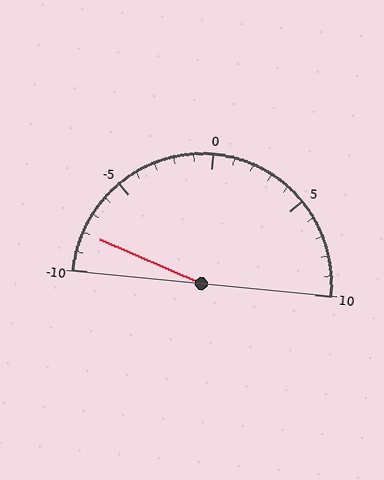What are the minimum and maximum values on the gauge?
The gauge ranges from -10 to 10.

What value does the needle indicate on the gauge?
The needle indicates approximately -8.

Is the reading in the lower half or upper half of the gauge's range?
The reading is in the lower half of the range (-10 to 10).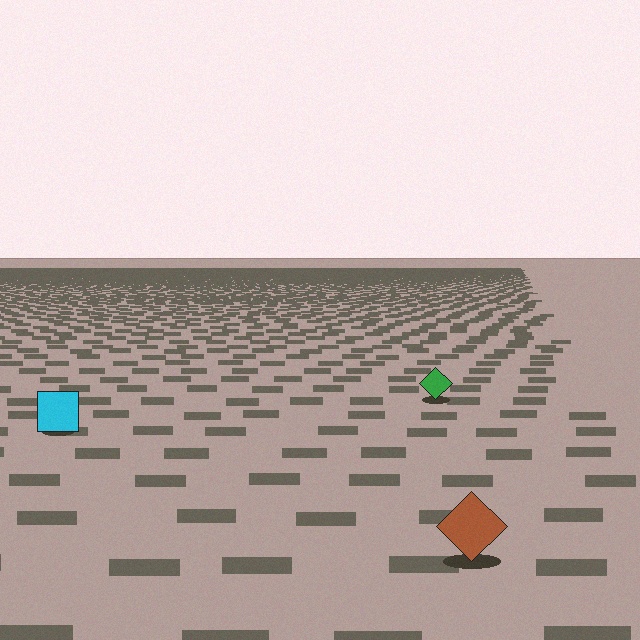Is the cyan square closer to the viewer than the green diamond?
Yes. The cyan square is closer — you can tell from the texture gradient: the ground texture is coarser near it.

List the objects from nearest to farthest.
From nearest to farthest: the brown diamond, the cyan square, the green diamond.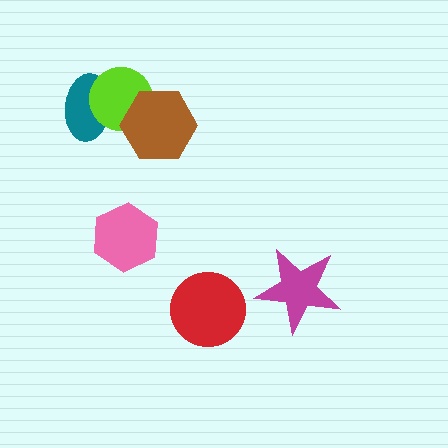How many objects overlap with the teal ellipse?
1 object overlaps with the teal ellipse.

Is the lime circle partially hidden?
Yes, it is partially covered by another shape.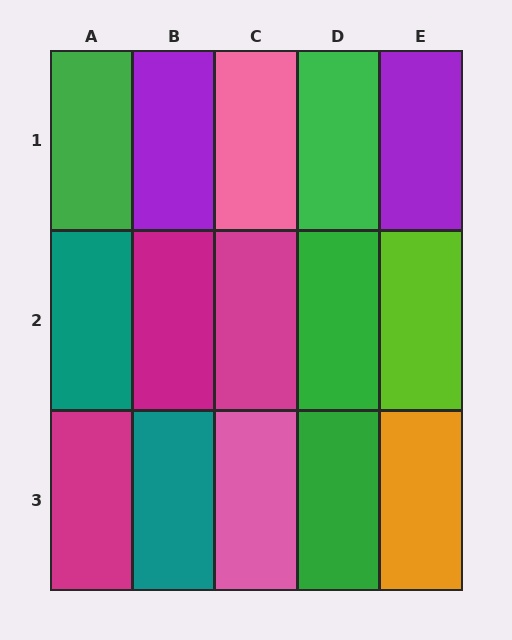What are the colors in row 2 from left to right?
Teal, magenta, magenta, green, lime.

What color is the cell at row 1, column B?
Purple.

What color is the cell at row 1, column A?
Green.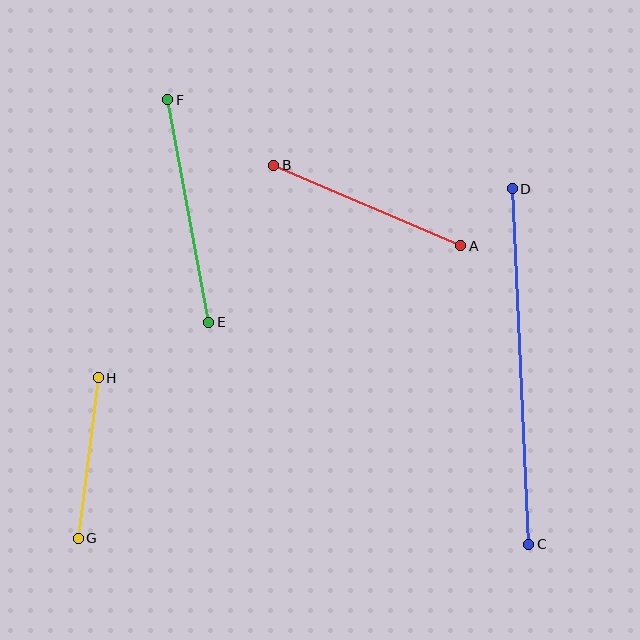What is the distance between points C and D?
The distance is approximately 356 pixels.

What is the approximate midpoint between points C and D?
The midpoint is at approximately (520, 367) pixels.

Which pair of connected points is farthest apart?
Points C and D are farthest apart.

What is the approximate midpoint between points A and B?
The midpoint is at approximately (367, 205) pixels.